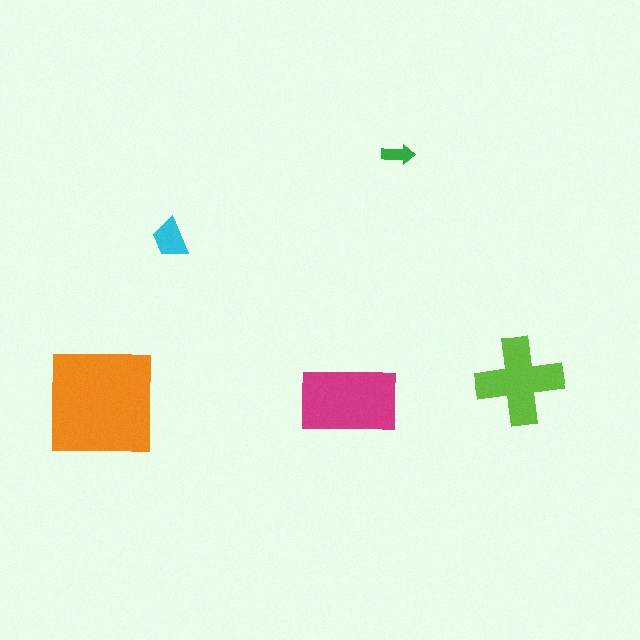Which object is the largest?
The orange square.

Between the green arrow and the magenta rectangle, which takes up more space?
The magenta rectangle.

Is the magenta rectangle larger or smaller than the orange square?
Smaller.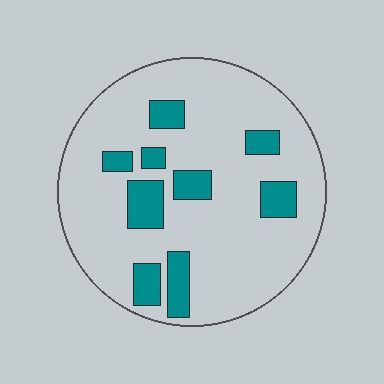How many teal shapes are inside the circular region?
9.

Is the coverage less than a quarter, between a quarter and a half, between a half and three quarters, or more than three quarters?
Less than a quarter.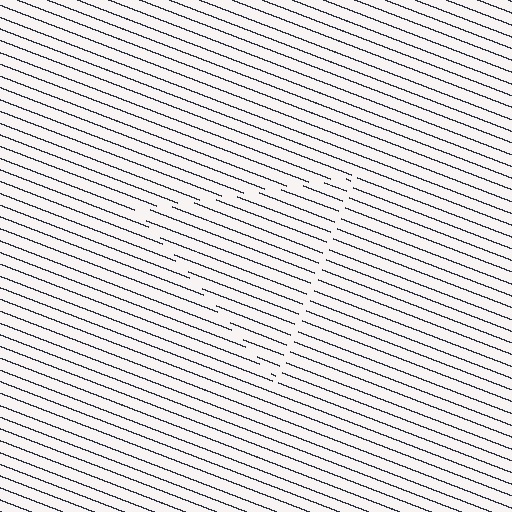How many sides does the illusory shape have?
3 sides — the line-ends trace a triangle.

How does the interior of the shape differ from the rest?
The interior of the shape contains the same grating, shifted by half a period — the contour is defined by the phase discontinuity where line-ends from the inner and outer gratings abut.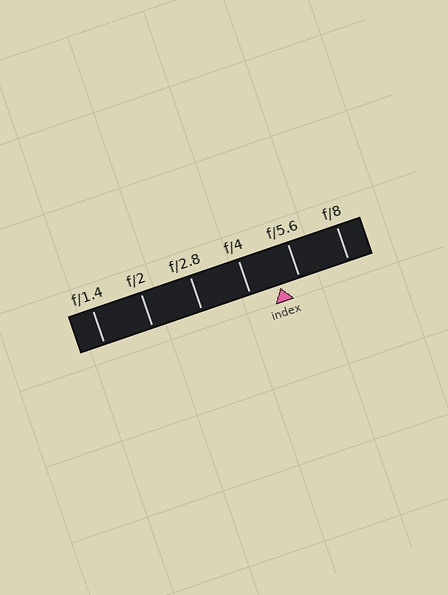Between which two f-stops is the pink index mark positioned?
The index mark is between f/4 and f/5.6.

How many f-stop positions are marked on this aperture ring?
There are 6 f-stop positions marked.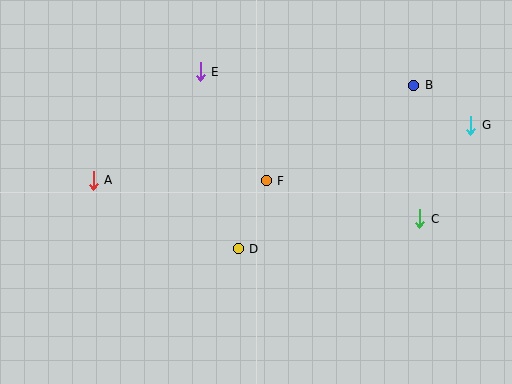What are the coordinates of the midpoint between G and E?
The midpoint between G and E is at (336, 99).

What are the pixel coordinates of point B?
Point B is at (414, 85).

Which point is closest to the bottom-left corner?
Point A is closest to the bottom-left corner.